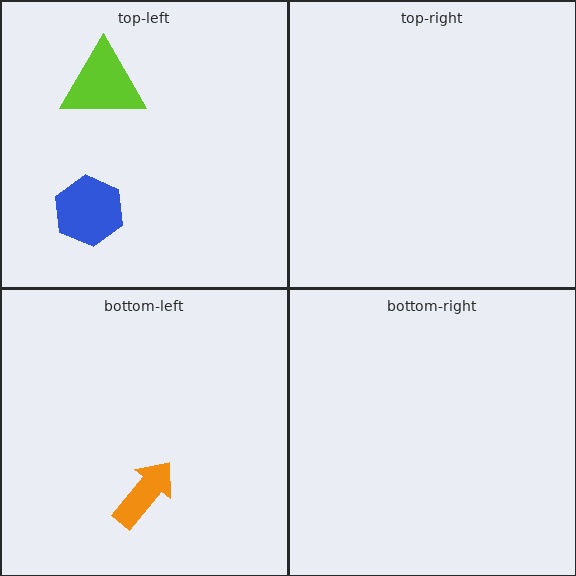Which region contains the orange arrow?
The bottom-left region.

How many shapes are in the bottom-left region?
1.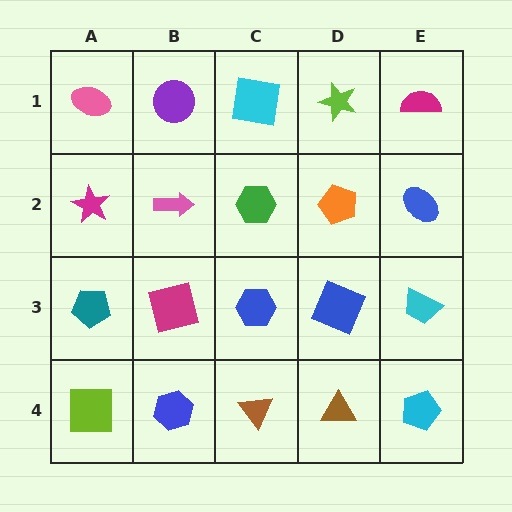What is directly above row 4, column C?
A blue hexagon.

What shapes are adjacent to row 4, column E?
A cyan trapezoid (row 3, column E), a brown triangle (row 4, column D).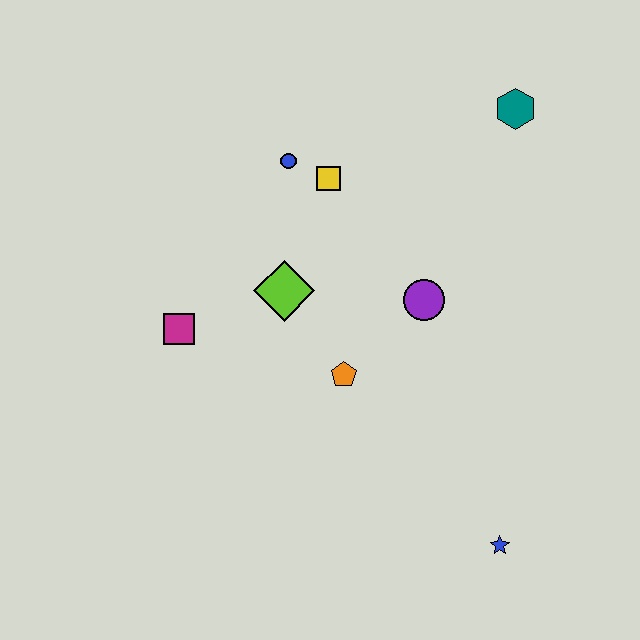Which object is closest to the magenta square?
The lime diamond is closest to the magenta square.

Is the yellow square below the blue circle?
Yes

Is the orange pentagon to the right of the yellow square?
Yes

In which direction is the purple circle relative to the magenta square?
The purple circle is to the right of the magenta square.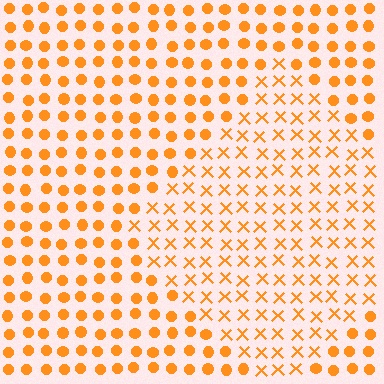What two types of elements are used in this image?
The image uses X marks inside the diamond region and circles outside it.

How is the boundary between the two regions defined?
The boundary is defined by a change in element shape: X marks inside vs. circles outside. All elements share the same color and spacing.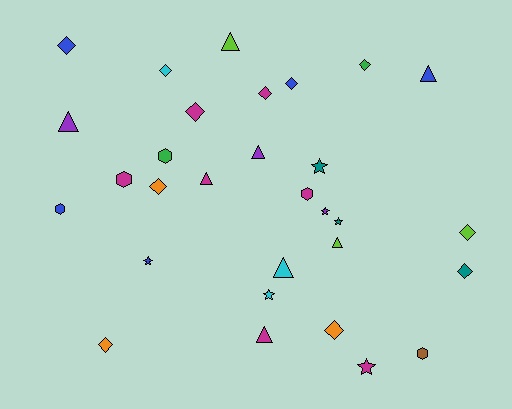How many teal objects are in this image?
There are 3 teal objects.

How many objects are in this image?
There are 30 objects.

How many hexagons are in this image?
There are 5 hexagons.